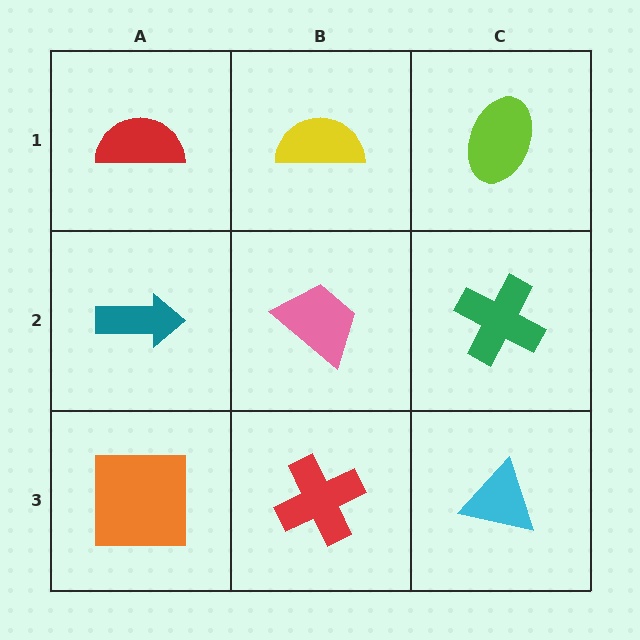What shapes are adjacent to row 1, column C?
A green cross (row 2, column C), a yellow semicircle (row 1, column B).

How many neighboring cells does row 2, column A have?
3.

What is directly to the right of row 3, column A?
A red cross.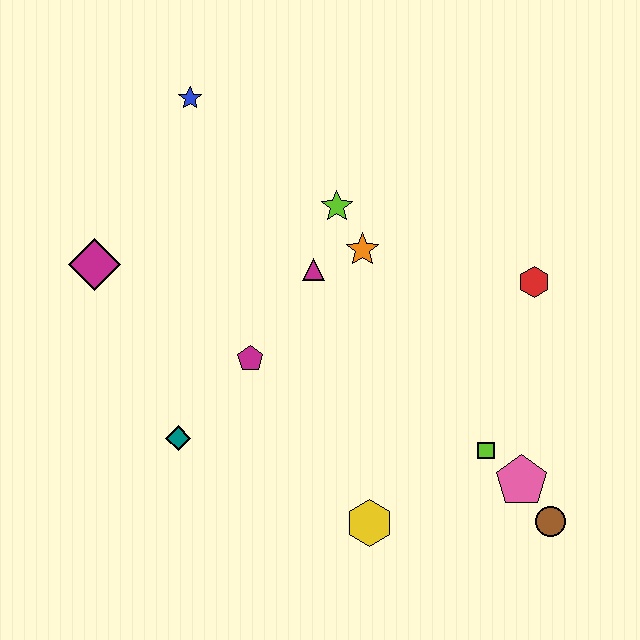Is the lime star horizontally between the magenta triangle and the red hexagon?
Yes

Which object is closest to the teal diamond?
The magenta pentagon is closest to the teal diamond.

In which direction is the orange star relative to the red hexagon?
The orange star is to the left of the red hexagon.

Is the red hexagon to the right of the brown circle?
No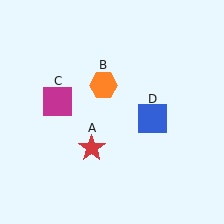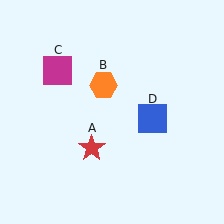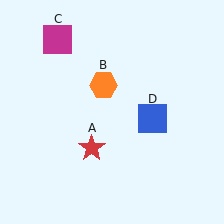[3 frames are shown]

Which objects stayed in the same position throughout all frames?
Red star (object A) and orange hexagon (object B) and blue square (object D) remained stationary.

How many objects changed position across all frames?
1 object changed position: magenta square (object C).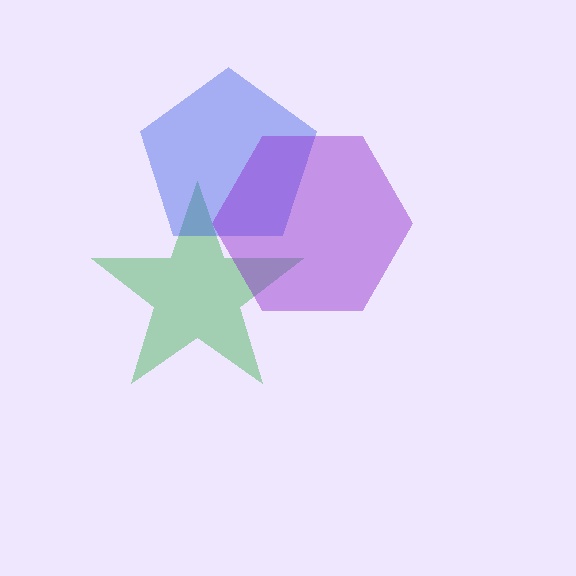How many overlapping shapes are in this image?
There are 3 overlapping shapes in the image.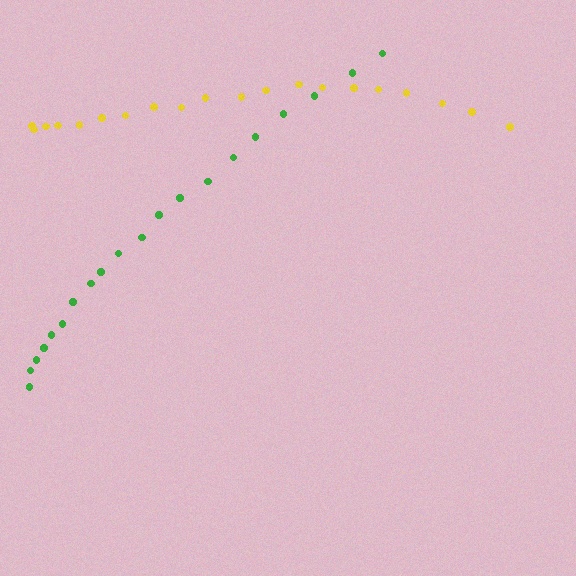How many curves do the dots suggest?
There are 2 distinct paths.